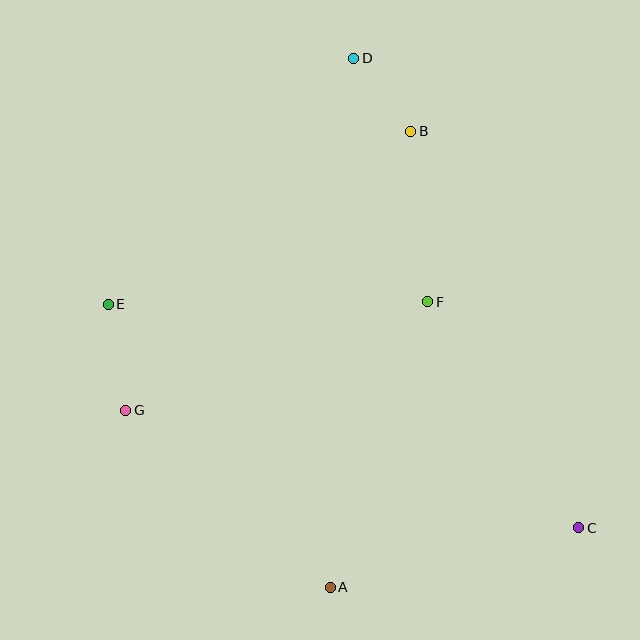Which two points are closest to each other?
Points B and D are closest to each other.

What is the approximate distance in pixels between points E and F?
The distance between E and F is approximately 319 pixels.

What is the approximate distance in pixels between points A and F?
The distance between A and F is approximately 302 pixels.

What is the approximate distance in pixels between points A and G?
The distance between A and G is approximately 271 pixels.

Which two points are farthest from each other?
Points A and D are farthest from each other.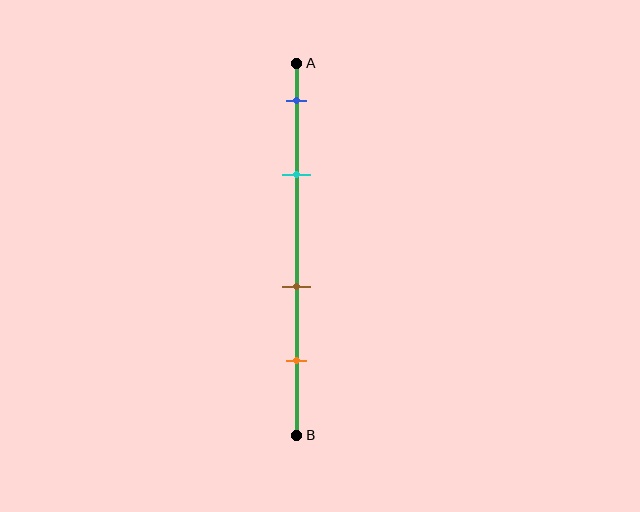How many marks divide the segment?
There are 4 marks dividing the segment.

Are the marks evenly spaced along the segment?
No, the marks are not evenly spaced.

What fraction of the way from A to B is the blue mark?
The blue mark is approximately 10% (0.1) of the way from A to B.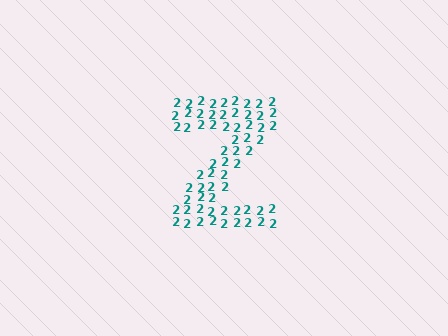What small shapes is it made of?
It is made of small digit 2's.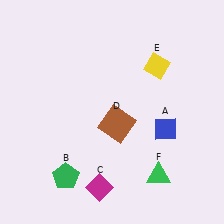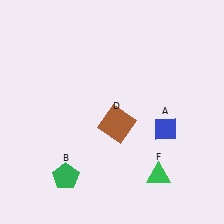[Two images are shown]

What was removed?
The magenta diamond (C), the yellow diamond (E) were removed in Image 2.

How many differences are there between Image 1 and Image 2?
There are 2 differences between the two images.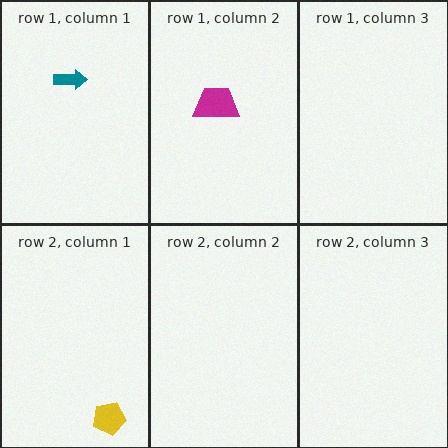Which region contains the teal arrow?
The row 1, column 1 region.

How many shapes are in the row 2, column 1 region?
1.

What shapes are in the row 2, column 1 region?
The yellow pentagon.